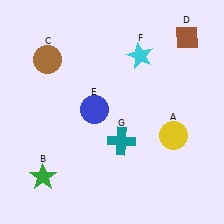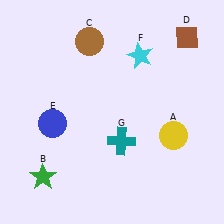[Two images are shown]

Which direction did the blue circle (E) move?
The blue circle (E) moved left.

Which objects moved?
The objects that moved are: the brown circle (C), the blue circle (E).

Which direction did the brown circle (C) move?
The brown circle (C) moved right.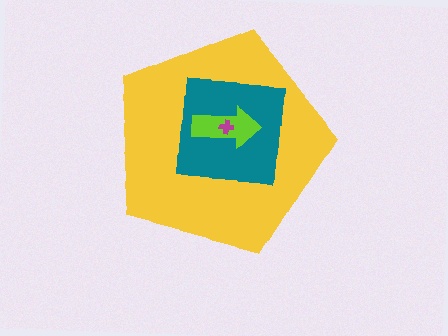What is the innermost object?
The magenta cross.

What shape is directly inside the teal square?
The lime arrow.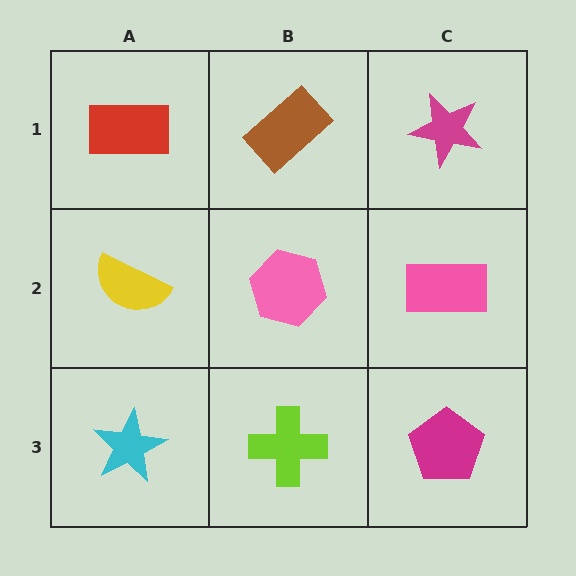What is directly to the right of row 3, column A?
A lime cross.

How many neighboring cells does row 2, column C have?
3.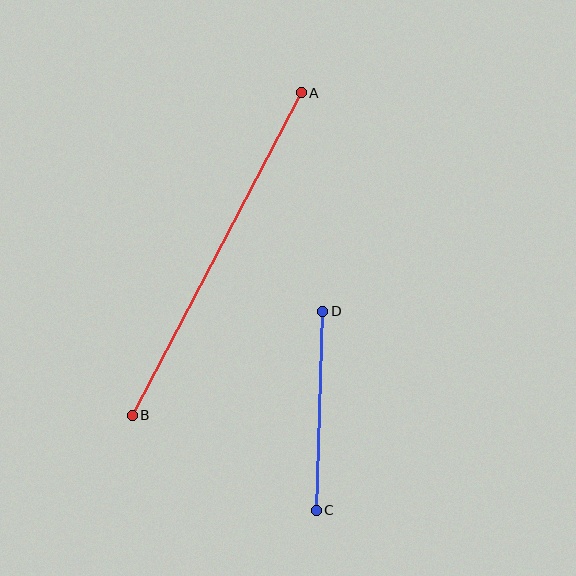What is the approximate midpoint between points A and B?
The midpoint is at approximately (217, 254) pixels.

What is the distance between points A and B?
The distance is approximately 364 pixels.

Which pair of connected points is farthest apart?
Points A and B are farthest apart.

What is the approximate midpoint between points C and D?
The midpoint is at approximately (320, 411) pixels.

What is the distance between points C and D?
The distance is approximately 199 pixels.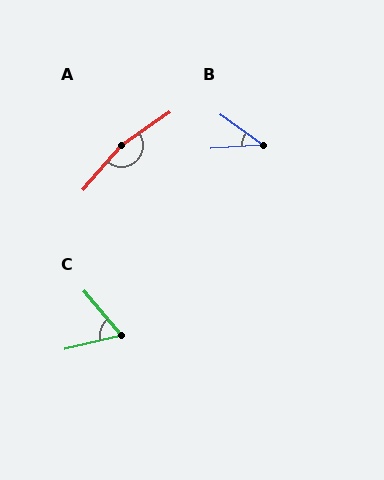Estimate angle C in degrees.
Approximately 63 degrees.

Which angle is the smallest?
B, at approximately 39 degrees.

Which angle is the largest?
A, at approximately 166 degrees.